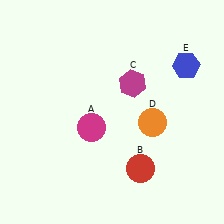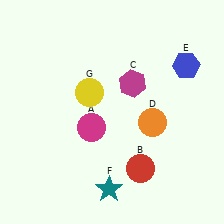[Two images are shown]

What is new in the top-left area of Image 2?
A yellow circle (G) was added in the top-left area of Image 2.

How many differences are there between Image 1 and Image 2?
There are 2 differences between the two images.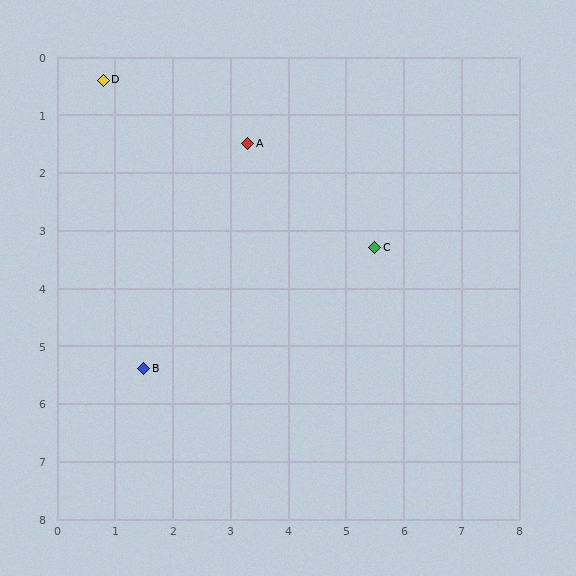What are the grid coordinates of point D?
Point D is at approximately (0.8, 0.4).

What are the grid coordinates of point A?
Point A is at approximately (3.3, 1.5).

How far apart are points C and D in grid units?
Points C and D are about 5.5 grid units apart.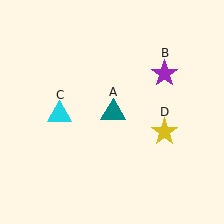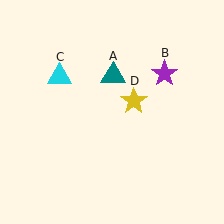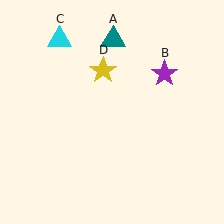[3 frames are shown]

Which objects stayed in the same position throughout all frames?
Purple star (object B) remained stationary.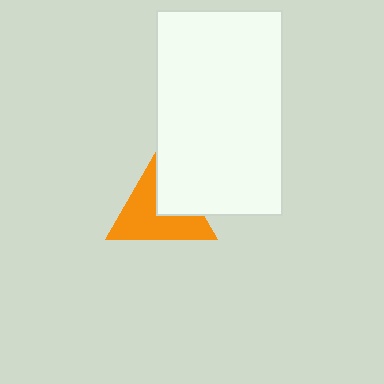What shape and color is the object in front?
The object in front is a white rectangle.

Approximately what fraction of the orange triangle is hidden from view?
Roughly 36% of the orange triangle is hidden behind the white rectangle.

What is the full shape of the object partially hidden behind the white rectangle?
The partially hidden object is an orange triangle.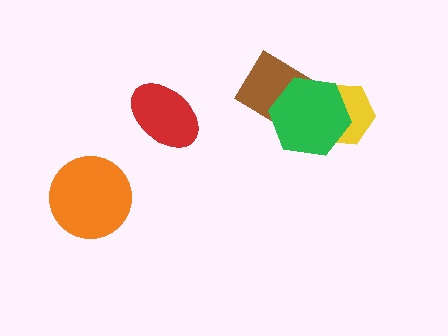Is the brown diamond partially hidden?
Yes, it is partially covered by another shape.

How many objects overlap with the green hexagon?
2 objects overlap with the green hexagon.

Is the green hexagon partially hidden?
No, no other shape covers it.